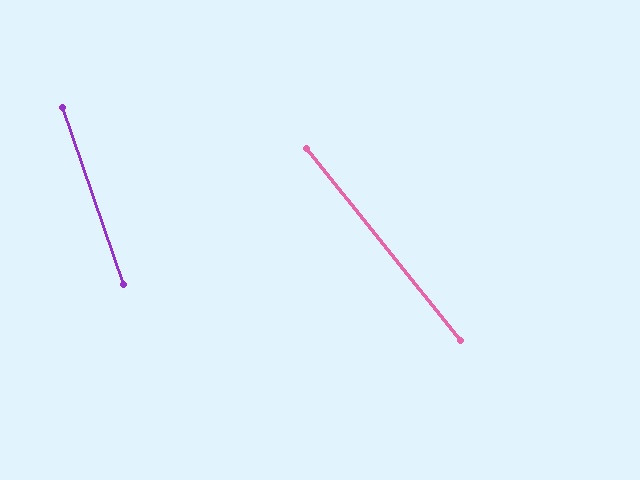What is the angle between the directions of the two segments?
Approximately 20 degrees.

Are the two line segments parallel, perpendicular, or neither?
Neither parallel nor perpendicular — they differ by about 20°.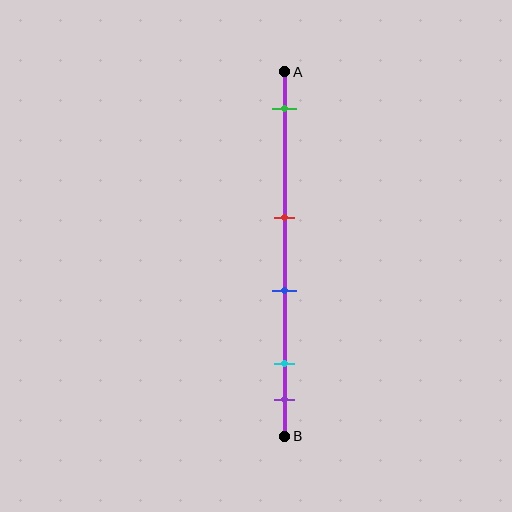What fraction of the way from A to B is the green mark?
The green mark is approximately 10% (0.1) of the way from A to B.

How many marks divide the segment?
There are 5 marks dividing the segment.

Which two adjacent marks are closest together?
The cyan and purple marks are the closest adjacent pair.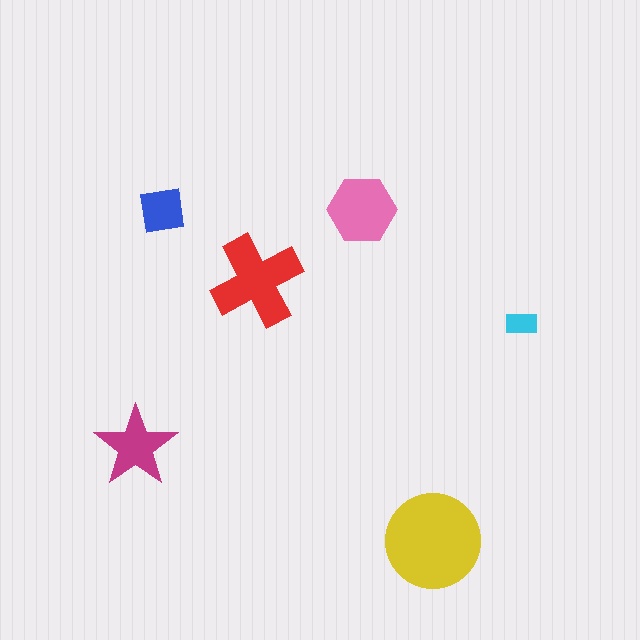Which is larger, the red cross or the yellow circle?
The yellow circle.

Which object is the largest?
The yellow circle.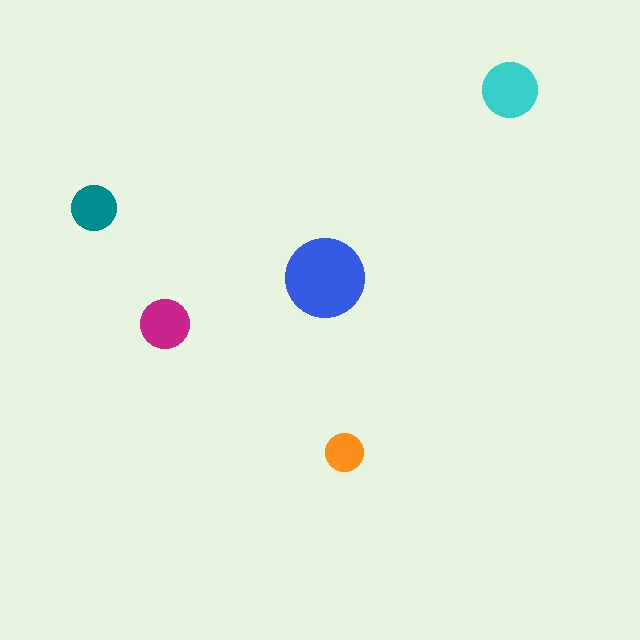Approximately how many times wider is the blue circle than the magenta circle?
About 1.5 times wider.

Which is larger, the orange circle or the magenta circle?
The magenta one.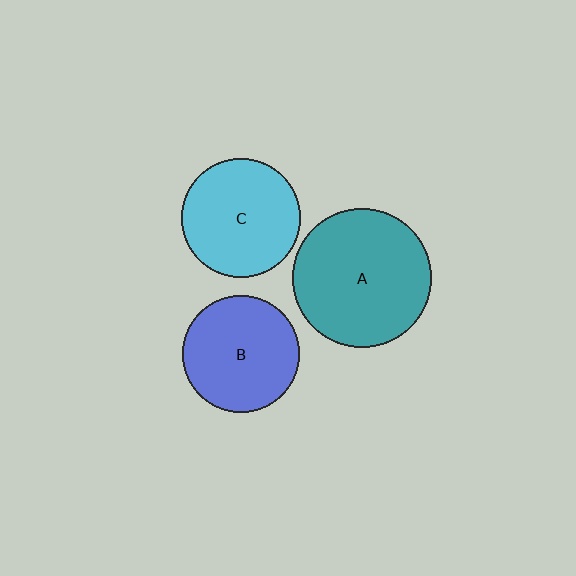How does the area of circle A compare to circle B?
Approximately 1.4 times.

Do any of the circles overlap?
No, none of the circles overlap.